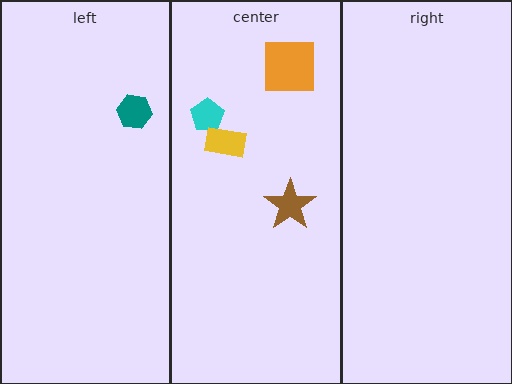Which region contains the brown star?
The center region.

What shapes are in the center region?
The orange square, the cyan pentagon, the yellow rectangle, the brown star.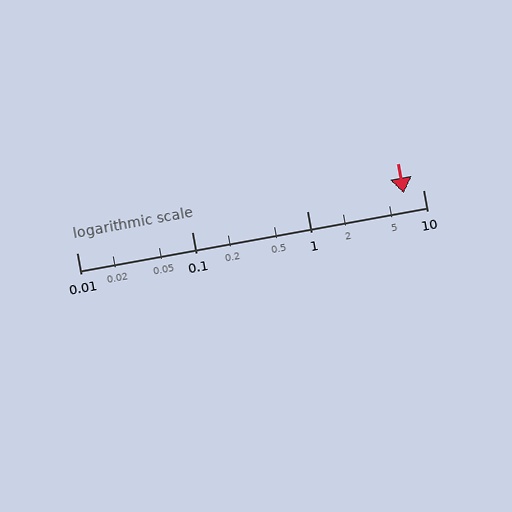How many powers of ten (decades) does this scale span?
The scale spans 3 decades, from 0.01 to 10.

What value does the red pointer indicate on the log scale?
The pointer indicates approximately 6.8.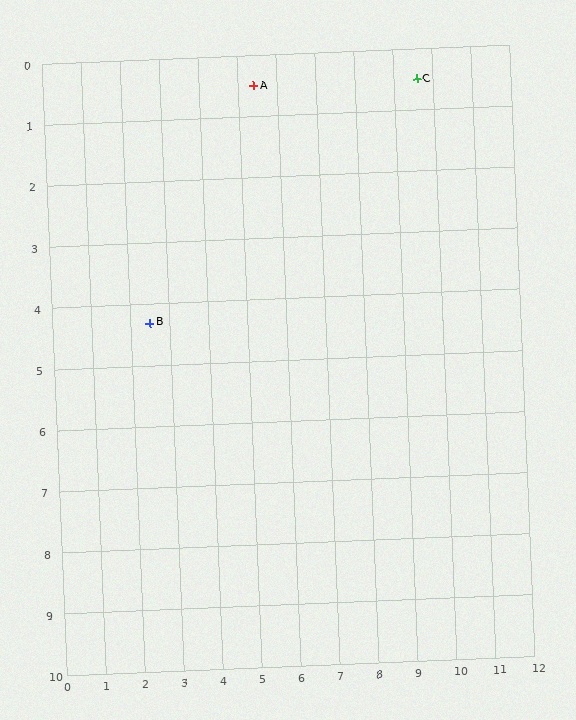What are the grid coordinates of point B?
Point B is at approximately (2.5, 4.3).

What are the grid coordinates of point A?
Point A is at approximately (5.4, 0.5).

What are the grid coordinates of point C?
Point C is at approximately (9.6, 0.5).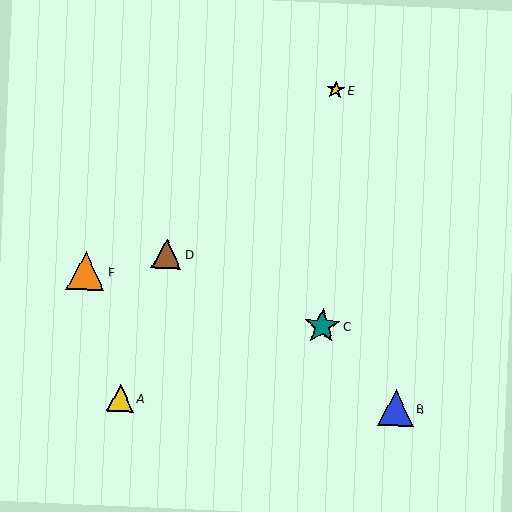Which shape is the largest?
The orange triangle (labeled F) is the largest.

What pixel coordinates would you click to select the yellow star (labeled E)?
Click at (335, 90) to select the yellow star E.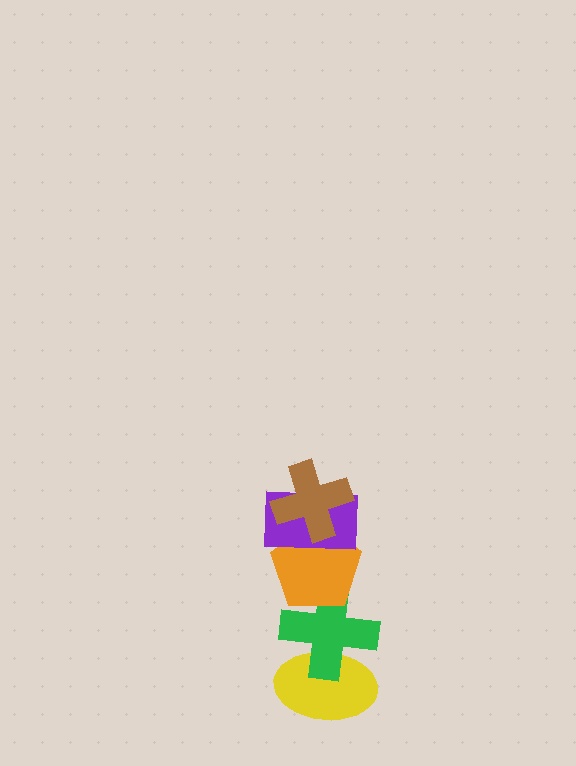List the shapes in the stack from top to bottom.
From top to bottom: the brown cross, the purple rectangle, the orange pentagon, the green cross, the yellow ellipse.